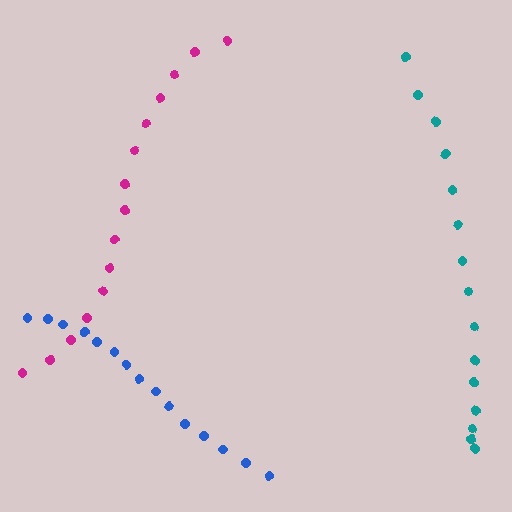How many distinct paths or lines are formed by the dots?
There are 3 distinct paths.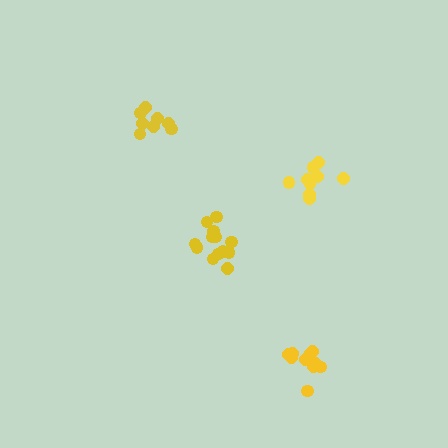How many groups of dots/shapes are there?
There are 4 groups.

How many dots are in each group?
Group 1: 11 dots, Group 2: 13 dots, Group 3: 9 dots, Group 4: 8 dots (41 total).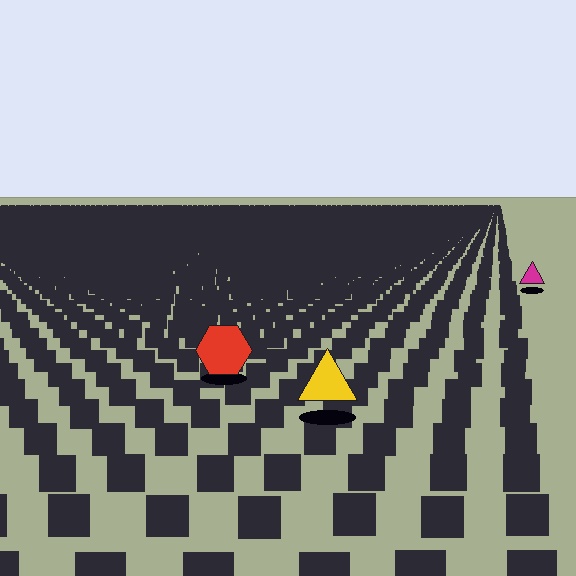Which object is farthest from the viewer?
The magenta triangle is farthest from the viewer. It appears smaller and the ground texture around it is denser.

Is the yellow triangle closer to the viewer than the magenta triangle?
Yes. The yellow triangle is closer — you can tell from the texture gradient: the ground texture is coarser near it.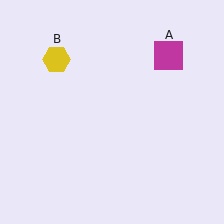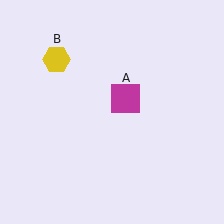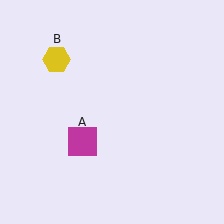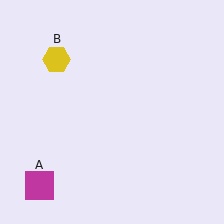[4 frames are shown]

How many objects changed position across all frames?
1 object changed position: magenta square (object A).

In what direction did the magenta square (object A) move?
The magenta square (object A) moved down and to the left.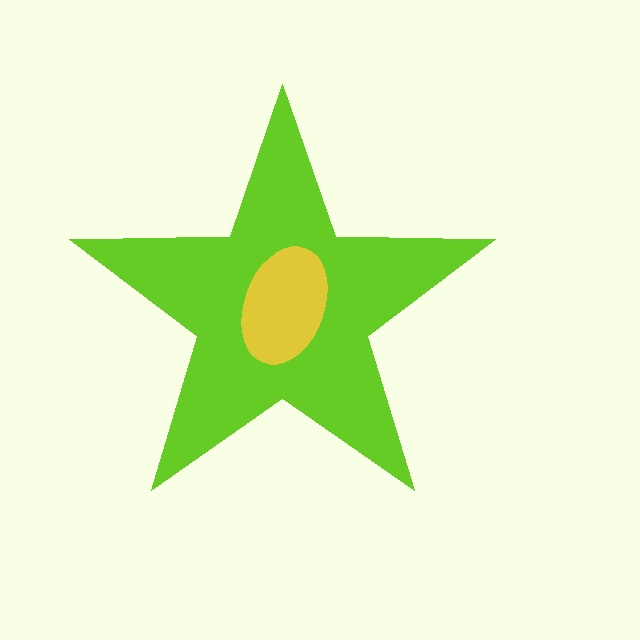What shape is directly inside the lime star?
The yellow ellipse.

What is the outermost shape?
The lime star.